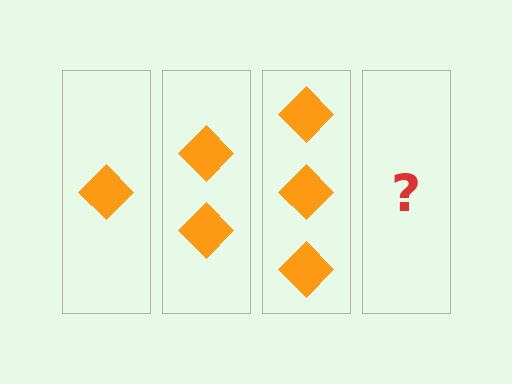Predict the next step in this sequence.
The next step is 4 diamonds.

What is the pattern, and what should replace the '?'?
The pattern is that each step adds one more diamond. The '?' should be 4 diamonds.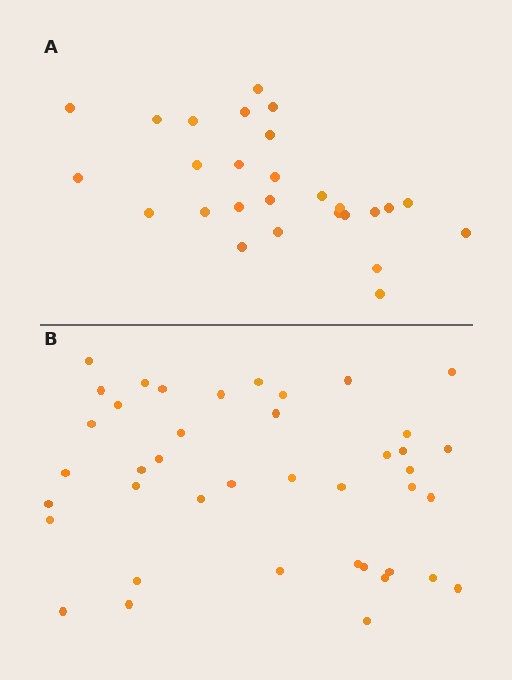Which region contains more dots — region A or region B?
Region B (the bottom region) has more dots.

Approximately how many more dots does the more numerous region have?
Region B has approximately 15 more dots than region A.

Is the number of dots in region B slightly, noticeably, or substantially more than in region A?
Region B has substantially more. The ratio is roughly 1.5 to 1.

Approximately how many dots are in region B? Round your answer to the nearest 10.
About 40 dots. (The exact count is 41, which rounds to 40.)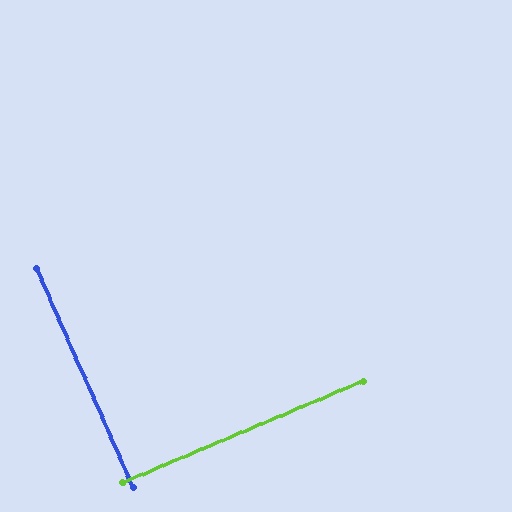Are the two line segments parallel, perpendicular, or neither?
Perpendicular — they meet at approximately 89°.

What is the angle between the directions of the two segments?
Approximately 89 degrees.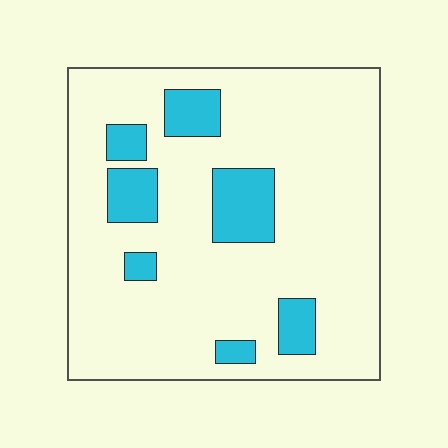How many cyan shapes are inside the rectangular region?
7.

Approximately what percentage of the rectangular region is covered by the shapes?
Approximately 15%.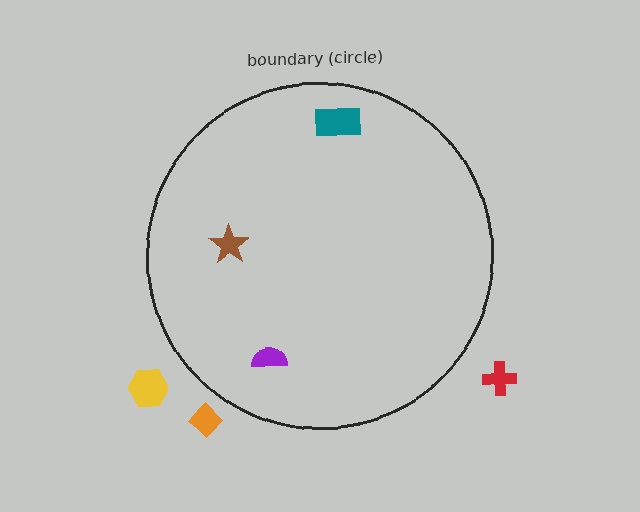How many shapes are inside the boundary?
3 inside, 3 outside.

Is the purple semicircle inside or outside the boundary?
Inside.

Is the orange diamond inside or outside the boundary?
Outside.